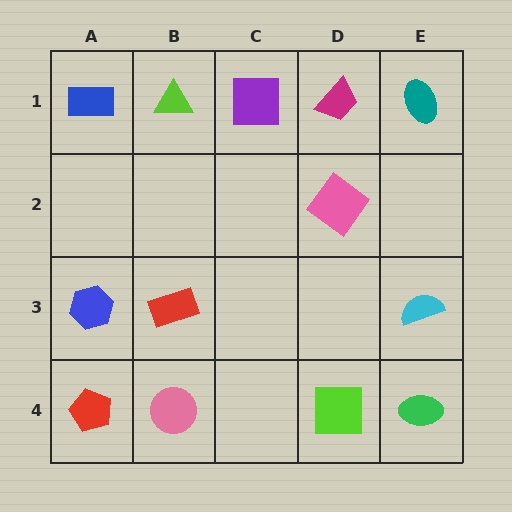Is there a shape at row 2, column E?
No, that cell is empty.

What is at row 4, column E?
A green ellipse.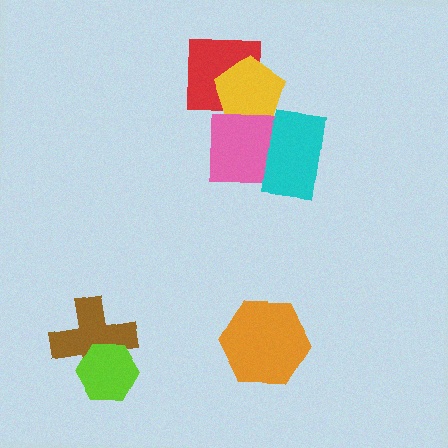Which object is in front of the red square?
The yellow pentagon is in front of the red square.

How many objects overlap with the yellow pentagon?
2 objects overlap with the yellow pentagon.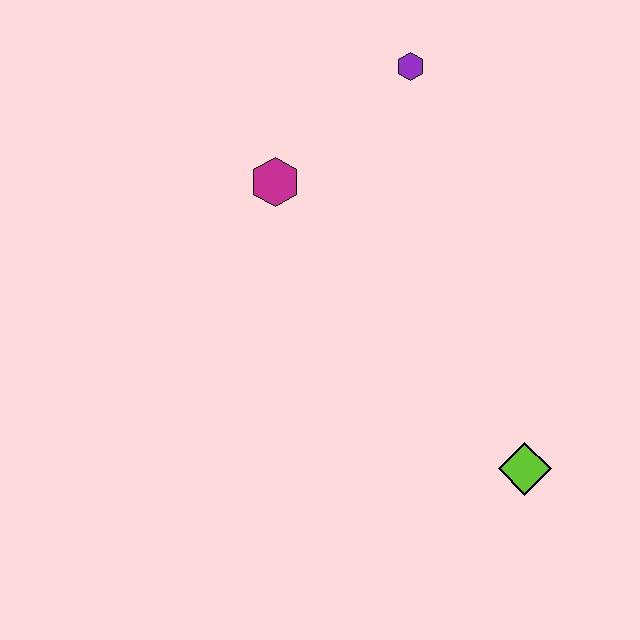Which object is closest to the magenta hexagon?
The purple hexagon is closest to the magenta hexagon.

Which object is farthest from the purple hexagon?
The lime diamond is farthest from the purple hexagon.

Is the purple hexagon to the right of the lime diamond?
No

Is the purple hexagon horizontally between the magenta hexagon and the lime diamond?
Yes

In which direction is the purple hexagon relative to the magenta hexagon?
The purple hexagon is to the right of the magenta hexagon.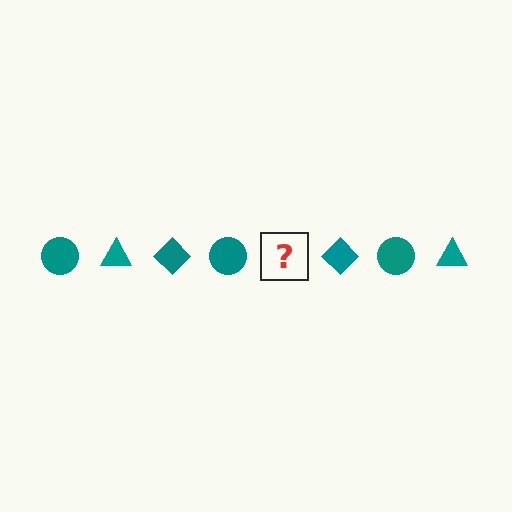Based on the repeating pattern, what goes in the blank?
The blank should be a teal triangle.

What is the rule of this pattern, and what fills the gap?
The rule is that the pattern cycles through circle, triangle, diamond shapes in teal. The gap should be filled with a teal triangle.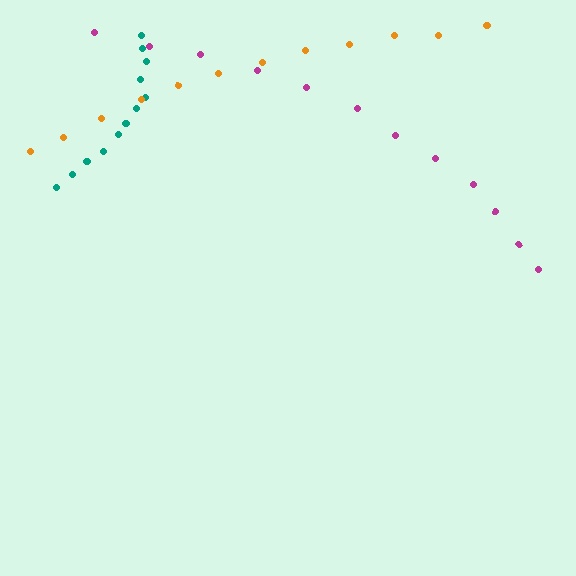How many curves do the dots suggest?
There are 3 distinct paths.